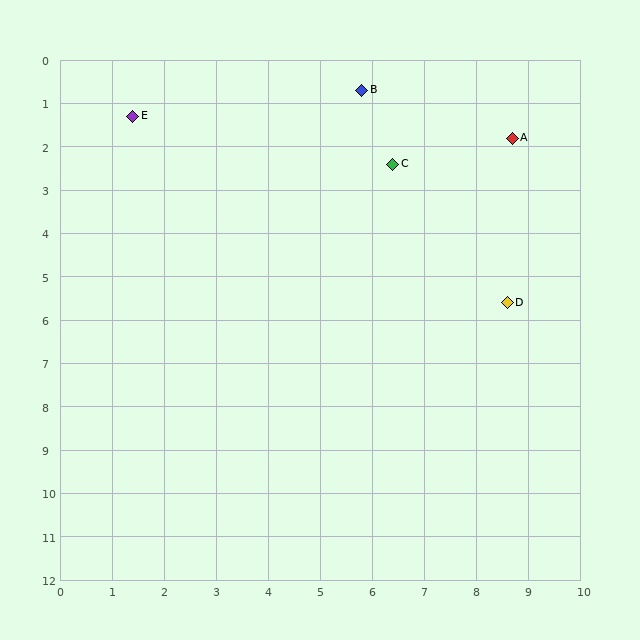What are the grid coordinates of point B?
Point B is at approximately (5.8, 0.7).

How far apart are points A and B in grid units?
Points A and B are about 3.1 grid units apart.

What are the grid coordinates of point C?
Point C is at approximately (6.4, 2.4).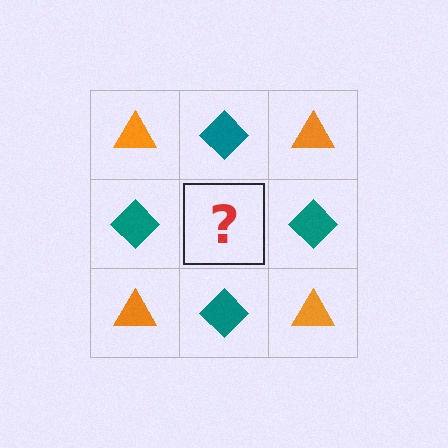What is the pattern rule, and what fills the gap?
The rule is that it alternates orange triangle and teal diamond in a checkerboard pattern. The gap should be filled with an orange triangle.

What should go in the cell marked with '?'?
The missing cell should contain an orange triangle.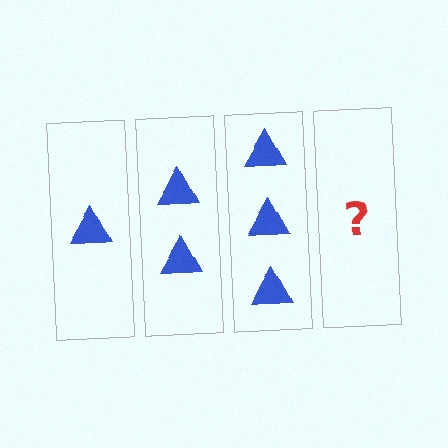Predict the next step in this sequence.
The next step is 4 triangles.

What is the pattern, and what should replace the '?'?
The pattern is that each step adds one more triangle. The '?' should be 4 triangles.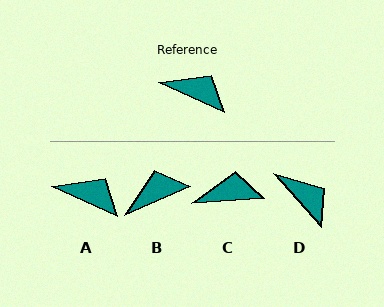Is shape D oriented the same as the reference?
No, it is off by about 24 degrees.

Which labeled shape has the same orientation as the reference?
A.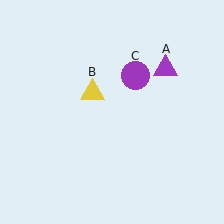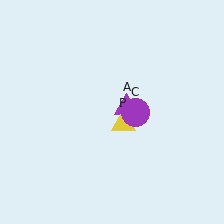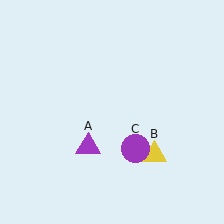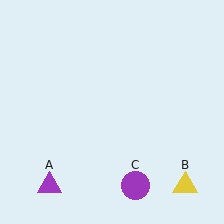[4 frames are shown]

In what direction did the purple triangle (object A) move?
The purple triangle (object A) moved down and to the left.